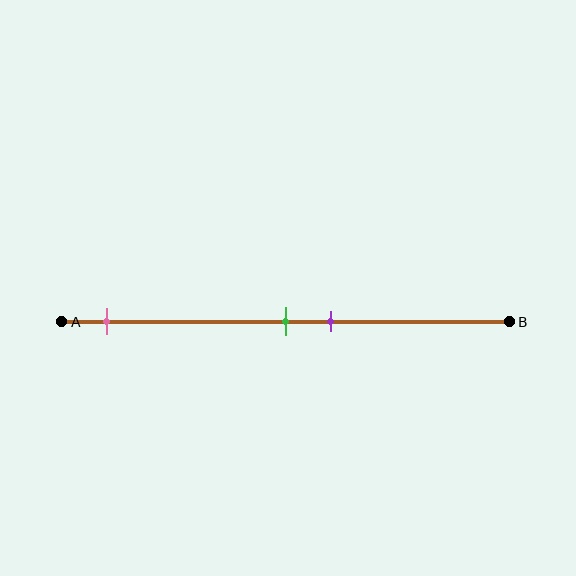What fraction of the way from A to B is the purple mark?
The purple mark is approximately 60% (0.6) of the way from A to B.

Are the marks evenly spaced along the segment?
No, the marks are not evenly spaced.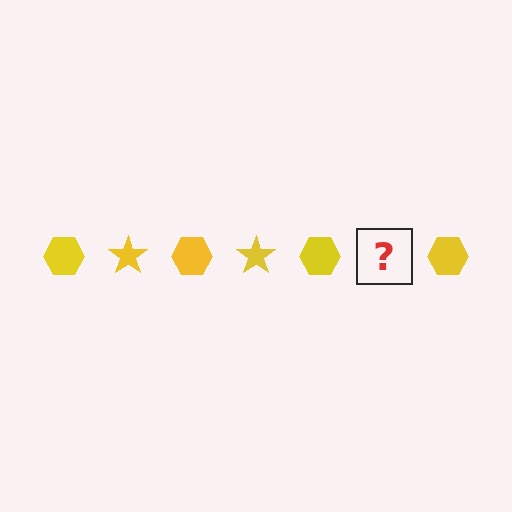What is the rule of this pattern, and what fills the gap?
The rule is that the pattern cycles through hexagon, star shapes in yellow. The gap should be filled with a yellow star.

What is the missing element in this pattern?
The missing element is a yellow star.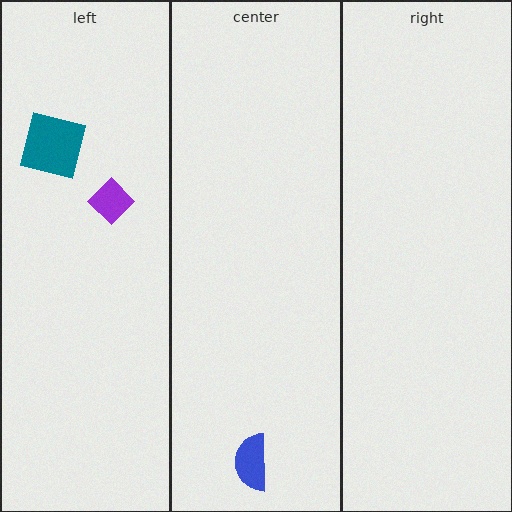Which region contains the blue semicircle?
The center region.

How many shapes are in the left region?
2.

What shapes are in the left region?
The purple diamond, the teal square.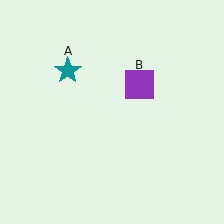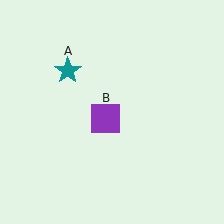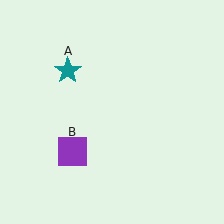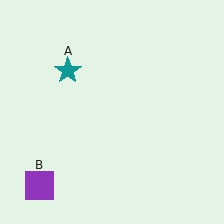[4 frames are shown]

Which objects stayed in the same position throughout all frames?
Teal star (object A) remained stationary.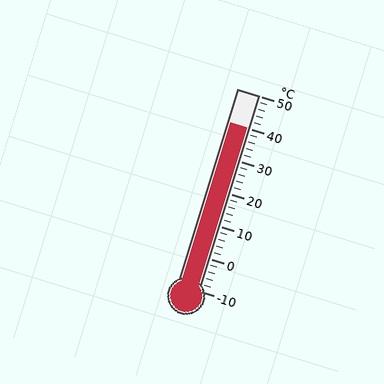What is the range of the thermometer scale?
The thermometer scale ranges from -10°C to 50°C.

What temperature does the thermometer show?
The thermometer shows approximately 40°C.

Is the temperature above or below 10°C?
The temperature is above 10°C.